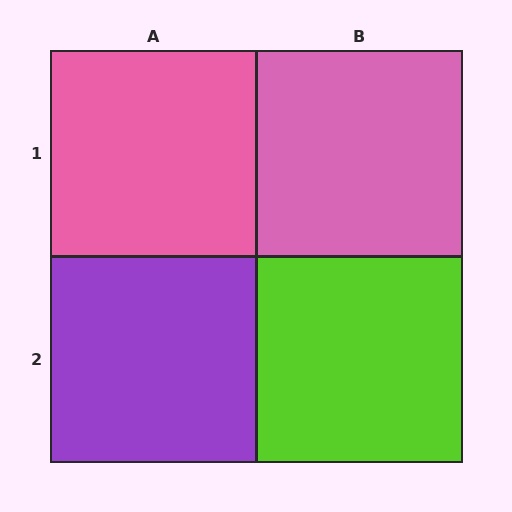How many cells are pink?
2 cells are pink.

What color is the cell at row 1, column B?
Pink.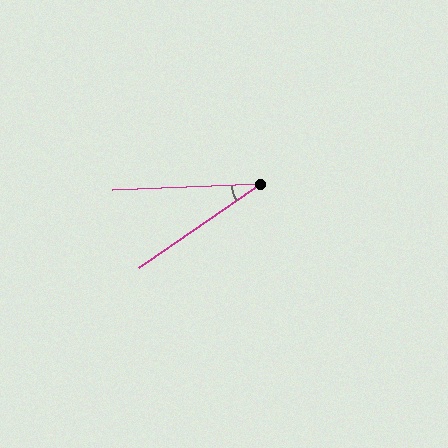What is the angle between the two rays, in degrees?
Approximately 33 degrees.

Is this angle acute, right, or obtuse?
It is acute.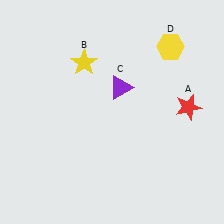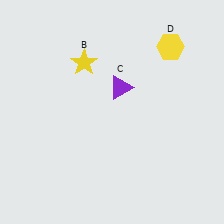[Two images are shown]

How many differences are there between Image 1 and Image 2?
There is 1 difference between the two images.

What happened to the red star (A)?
The red star (A) was removed in Image 2. It was in the top-right area of Image 1.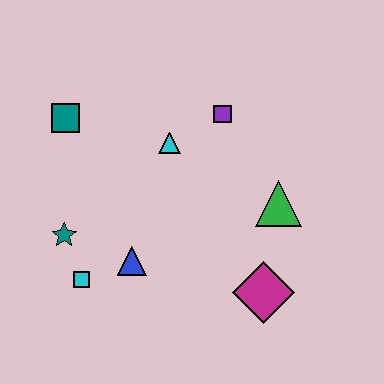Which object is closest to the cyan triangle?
The purple square is closest to the cyan triangle.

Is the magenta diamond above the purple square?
No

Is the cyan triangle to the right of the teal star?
Yes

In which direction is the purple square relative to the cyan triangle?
The purple square is to the right of the cyan triangle.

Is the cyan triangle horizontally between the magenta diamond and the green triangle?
No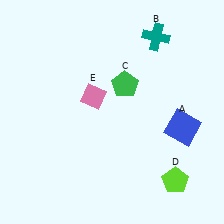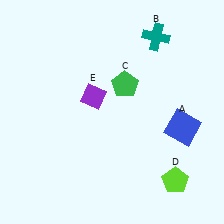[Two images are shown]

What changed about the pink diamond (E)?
In Image 1, E is pink. In Image 2, it changed to purple.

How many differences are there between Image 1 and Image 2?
There is 1 difference between the two images.